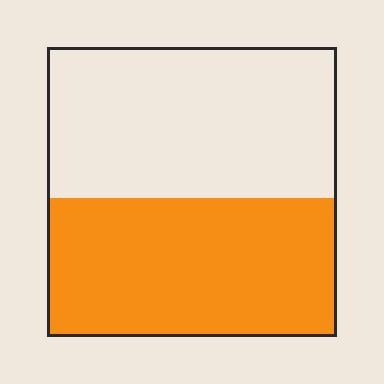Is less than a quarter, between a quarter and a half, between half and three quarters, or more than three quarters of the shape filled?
Between a quarter and a half.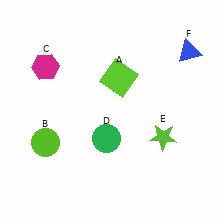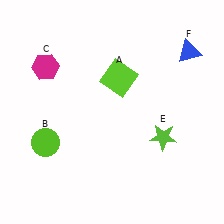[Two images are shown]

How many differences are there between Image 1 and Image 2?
There is 1 difference between the two images.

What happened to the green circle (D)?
The green circle (D) was removed in Image 2. It was in the bottom-left area of Image 1.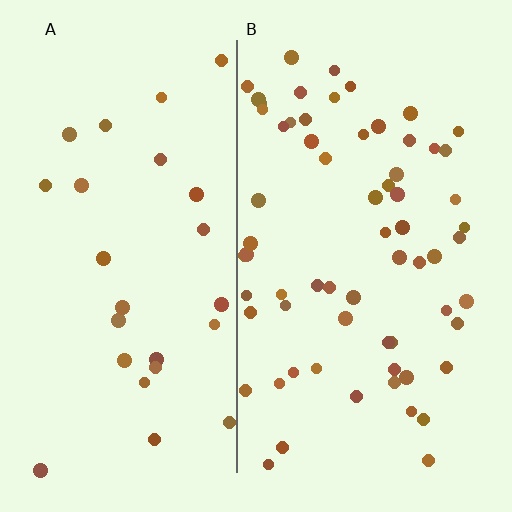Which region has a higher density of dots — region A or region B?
B (the right).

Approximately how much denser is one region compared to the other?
Approximately 2.4× — region B over region A.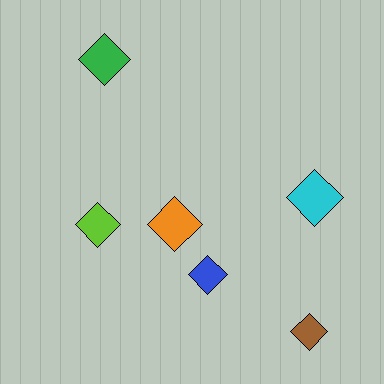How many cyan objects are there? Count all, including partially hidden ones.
There is 1 cyan object.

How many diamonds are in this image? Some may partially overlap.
There are 6 diamonds.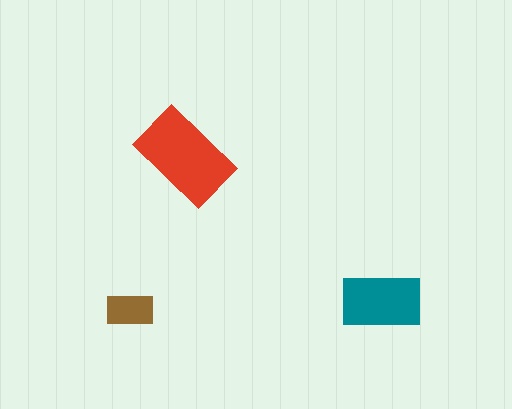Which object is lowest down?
The brown rectangle is bottommost.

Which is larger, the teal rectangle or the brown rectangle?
The teal one.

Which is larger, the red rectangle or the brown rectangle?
The red one.